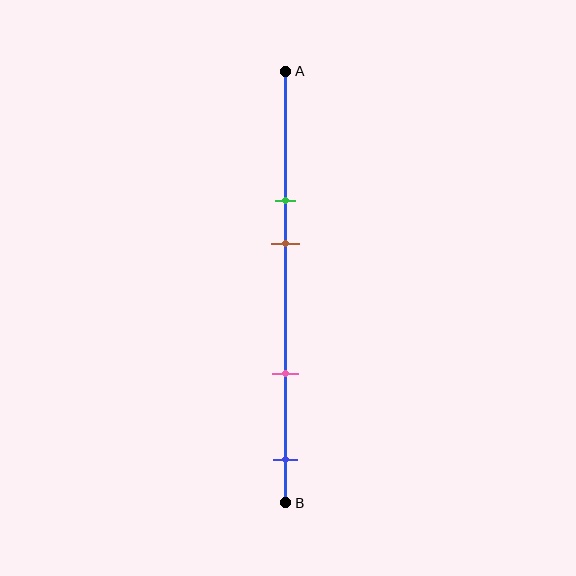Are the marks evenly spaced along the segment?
No, the marks are not evenly spaced.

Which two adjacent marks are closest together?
The green and brown marks are the closest adjacent pair.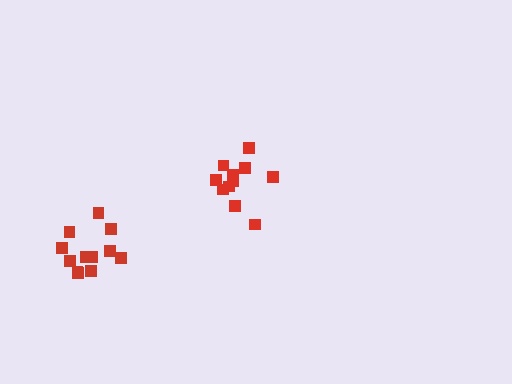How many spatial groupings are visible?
There are 2 spatial groupings.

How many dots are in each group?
Group 1: 12 dots, Group 2: 11 dots (23 total).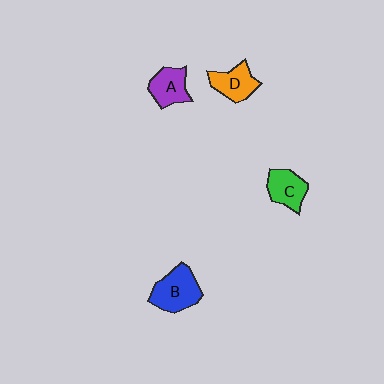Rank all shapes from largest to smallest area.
From largest to smallest: B (blue), A (purple), D (orange), C (green).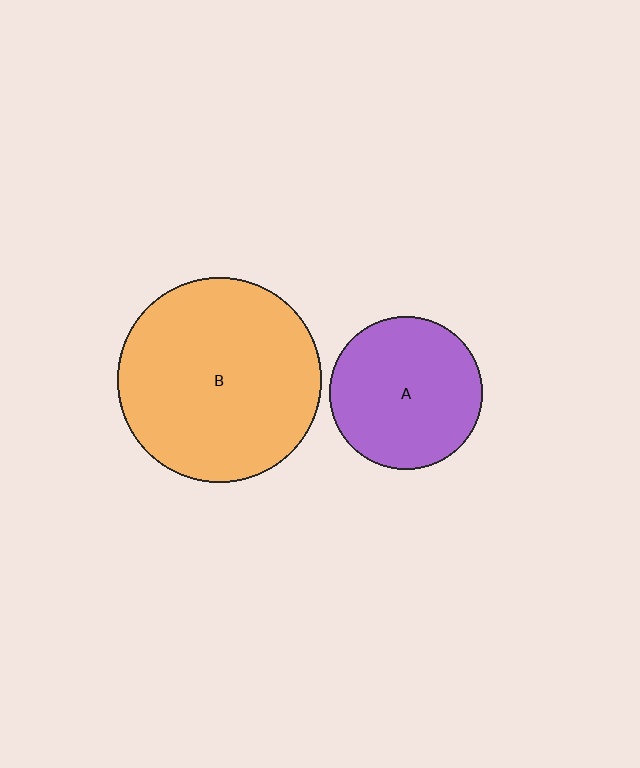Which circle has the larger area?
Circle B (orange).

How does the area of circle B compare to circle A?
Approximately 1.8 times.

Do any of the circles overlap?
No, none of the circles overlap.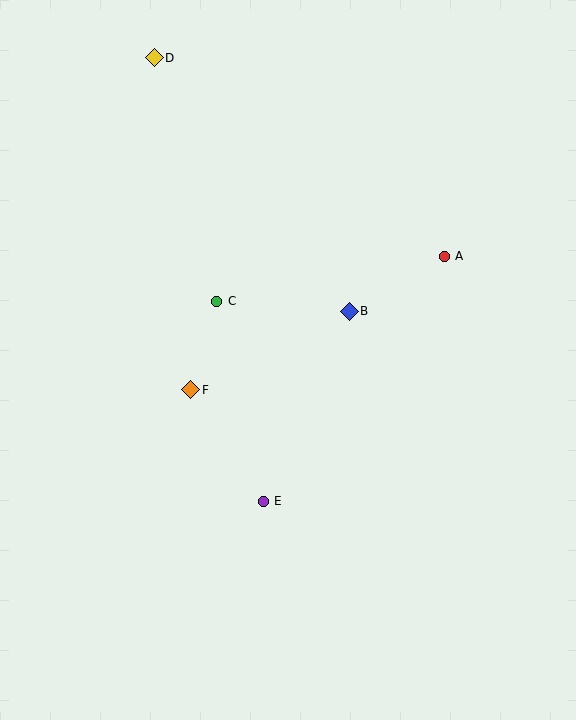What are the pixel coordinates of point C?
Point C is at (217, 301).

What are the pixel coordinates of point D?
Point D is at (154, 58).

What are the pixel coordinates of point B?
Point B is at (349, 311).